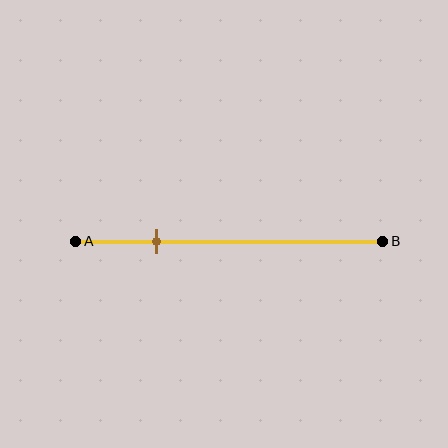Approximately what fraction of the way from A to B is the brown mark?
The brown mark is approximately 25% of the way from A to B.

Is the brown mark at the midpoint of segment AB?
No, the mark is at about 25% from A, not at the 50% midpoint.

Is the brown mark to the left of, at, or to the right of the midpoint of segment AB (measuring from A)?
The brown mark is to the left of the midpoint of segment AB.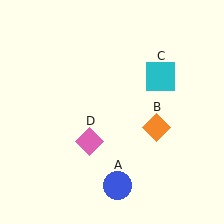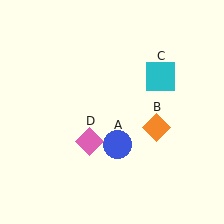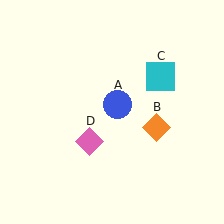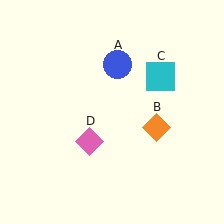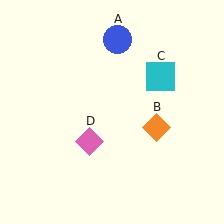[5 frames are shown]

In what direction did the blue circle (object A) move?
The blue circle (object A) moved up.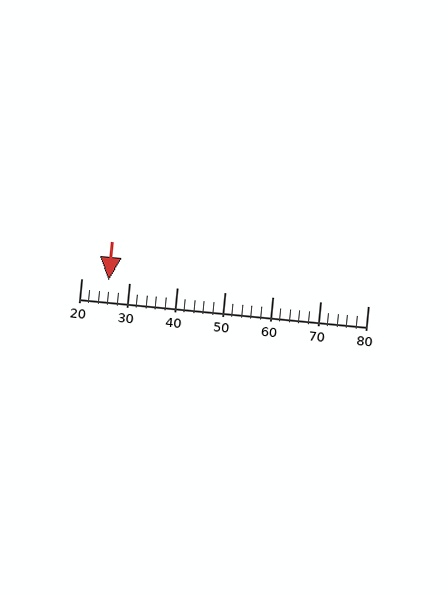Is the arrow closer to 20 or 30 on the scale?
The arrow is closer to 30.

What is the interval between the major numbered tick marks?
The major tick marks are spaced 10 units apart.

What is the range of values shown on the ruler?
The ruler shows values from 20 to 80.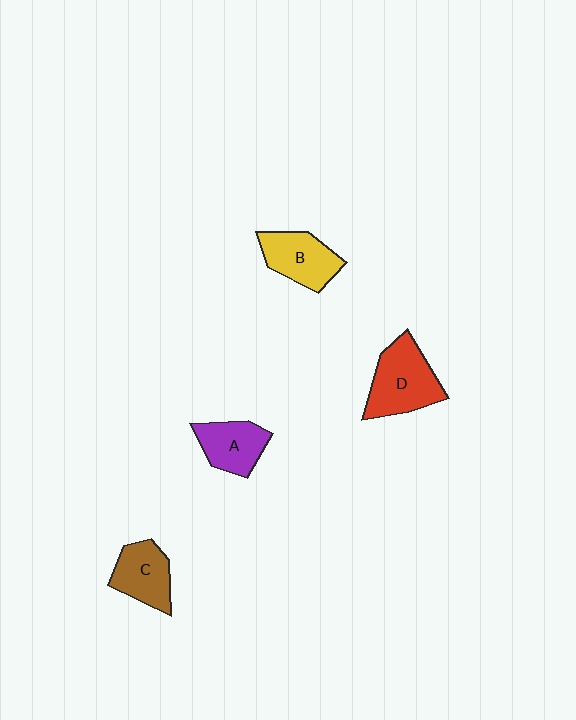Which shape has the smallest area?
Shape A (purple).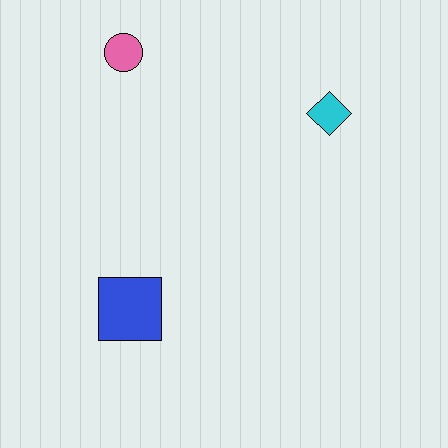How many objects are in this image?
There are 3 objects.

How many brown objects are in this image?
There are no brown objects.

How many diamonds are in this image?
There is 1 diamond.